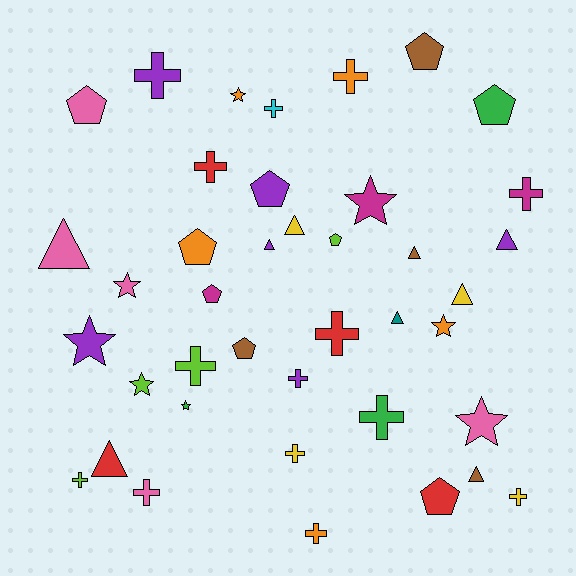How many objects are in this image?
There are 40 objects.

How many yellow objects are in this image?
There are 4 yellow objects.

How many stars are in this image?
There are 8 stars.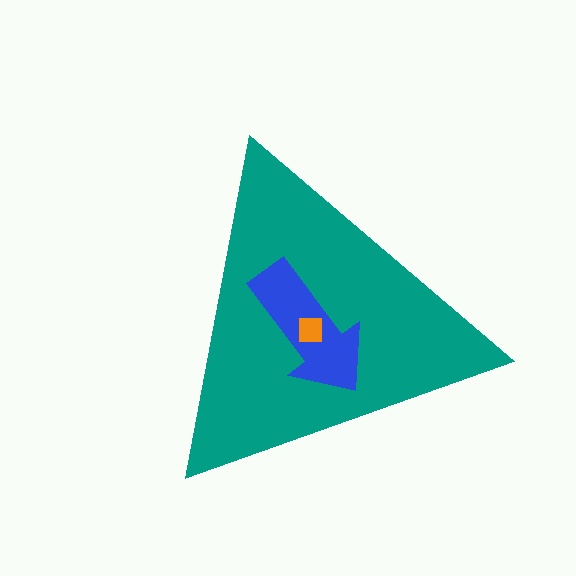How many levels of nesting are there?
3.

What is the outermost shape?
The teal triangle.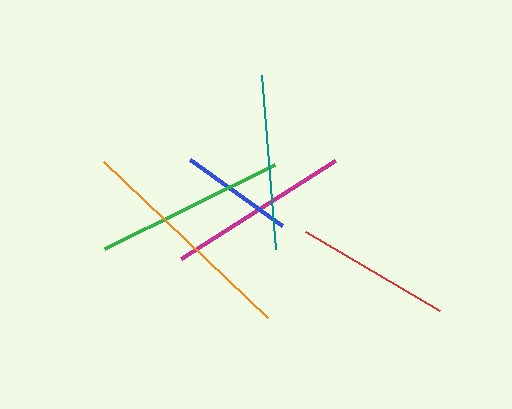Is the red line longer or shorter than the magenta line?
The magenta line is longer than the red line.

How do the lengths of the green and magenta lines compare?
The green and magenta lines are approximately the same length.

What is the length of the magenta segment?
The magenta segment is approximately 182 pixels long.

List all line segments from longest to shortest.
From longest to shortest: orange, green, magenta, teal, red, blue.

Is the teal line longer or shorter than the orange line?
The orange line is longer than the teal line.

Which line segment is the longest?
The orange line is the longest at approximately 227 pixels.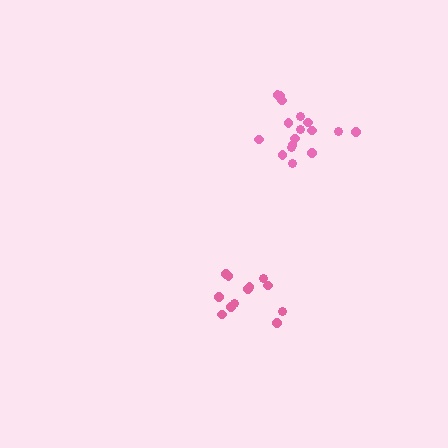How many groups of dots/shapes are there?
There are 2 groups.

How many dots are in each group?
Group 1: 12 dots, Group 2: 17 dots (29 total).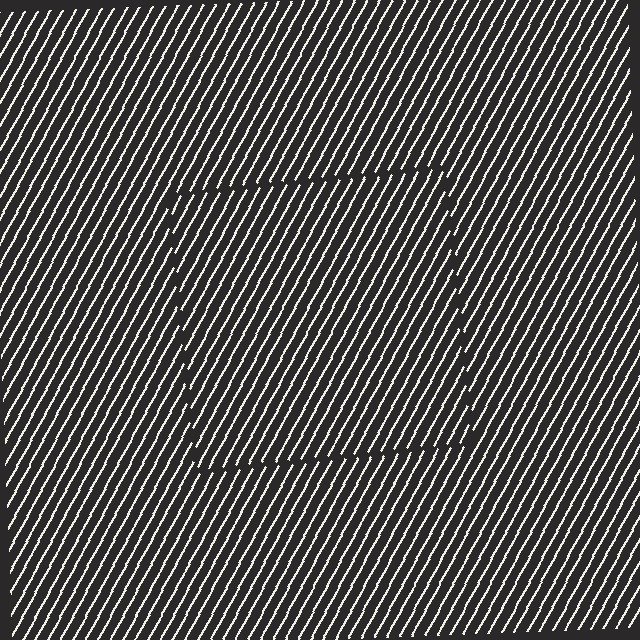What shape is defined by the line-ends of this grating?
An illusory square. The interior of the shape contains the same grating, shifted by half a period — the contour is defined by the phase discontinuity where line-ends from the inner and outer gratings abut.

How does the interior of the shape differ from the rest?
The interior of the shape contains the same grating, shifted by half a period — the contour is defined by the phase discontinuity where line-ends from the inner and outer gratings abut.